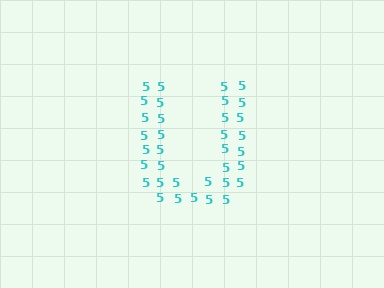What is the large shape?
The large shape is the letter U.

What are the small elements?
The small elements are digit 5's.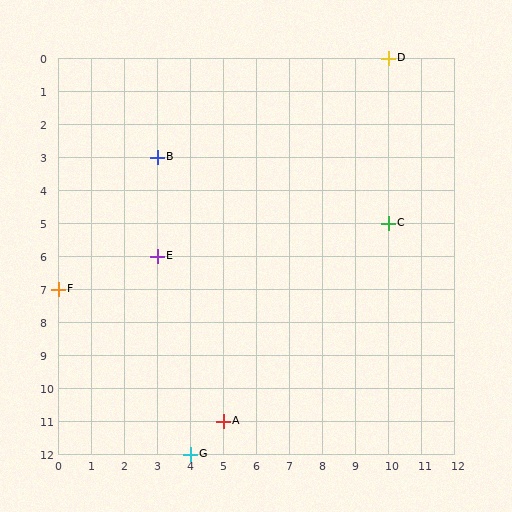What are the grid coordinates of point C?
Point C is at grid coordinates (10, 5).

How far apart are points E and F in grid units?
Points E and F are 3 columns and 1 row apart (about 3.2 grid units diagonally).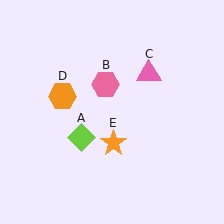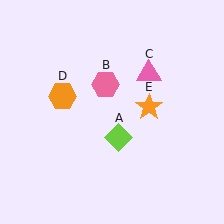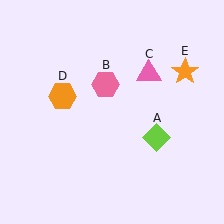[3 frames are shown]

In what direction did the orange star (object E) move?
The orange star (object E) moved up and to the right.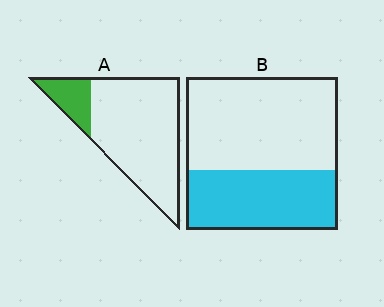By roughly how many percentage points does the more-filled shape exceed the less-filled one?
By roughly 20 percentage points (B over A).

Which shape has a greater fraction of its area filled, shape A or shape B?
Shape B.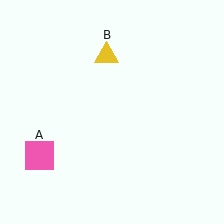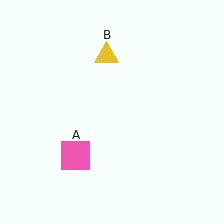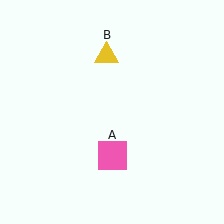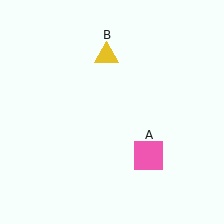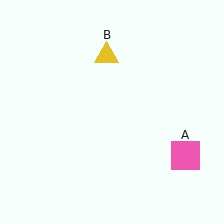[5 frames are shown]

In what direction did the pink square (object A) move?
The pink square (object A) moved right.